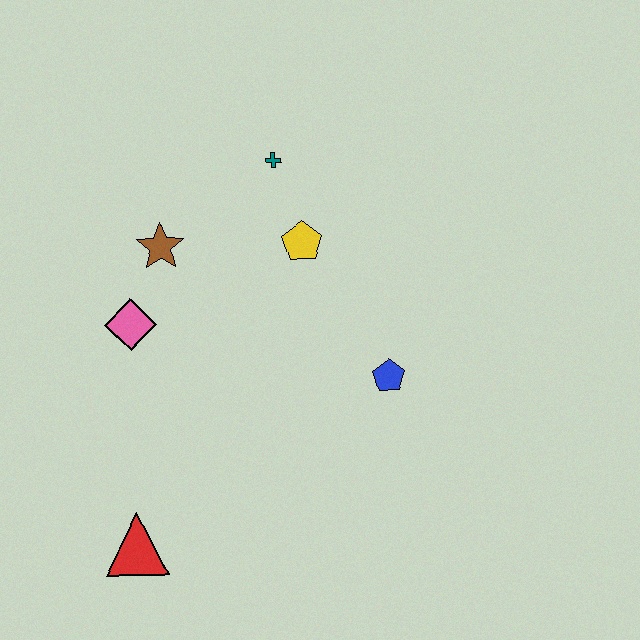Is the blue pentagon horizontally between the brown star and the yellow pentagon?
No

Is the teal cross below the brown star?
No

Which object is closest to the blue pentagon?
The yellow pentagon is closest to the blue pentagon.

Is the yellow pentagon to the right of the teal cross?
Yes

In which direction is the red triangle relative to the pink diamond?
The red triangle is below the pink diamond.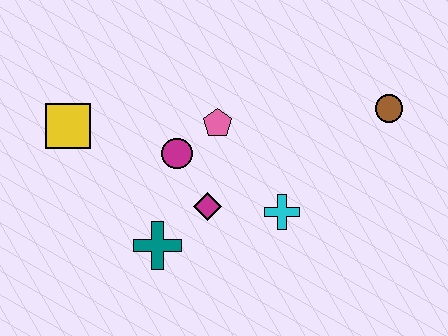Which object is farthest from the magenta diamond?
The brown circle is farthest from the magenta diamond.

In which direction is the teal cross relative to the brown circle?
The teal cross is to the left of the brown circle.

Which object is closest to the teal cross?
The magenta diamond is closest to the teal cross.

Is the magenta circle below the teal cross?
No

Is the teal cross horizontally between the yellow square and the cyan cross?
Yes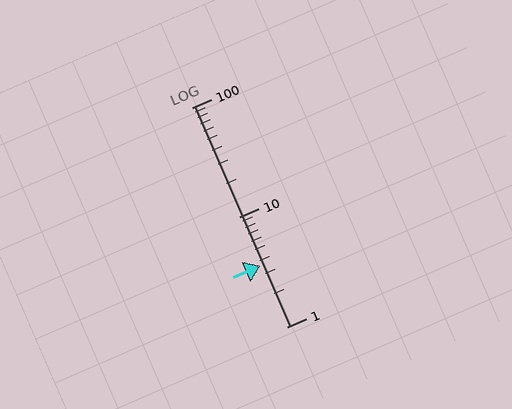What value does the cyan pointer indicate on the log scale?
The pointer indicates approximately 3.6.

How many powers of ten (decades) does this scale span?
The scale spans 2 decades, from 1 to 100.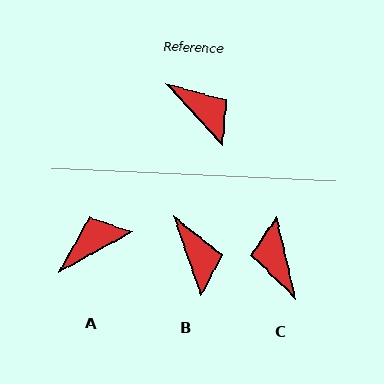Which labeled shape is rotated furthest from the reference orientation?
C, about 151 degrees away.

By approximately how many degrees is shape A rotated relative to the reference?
Approximately 77 degrees counter-clockwise.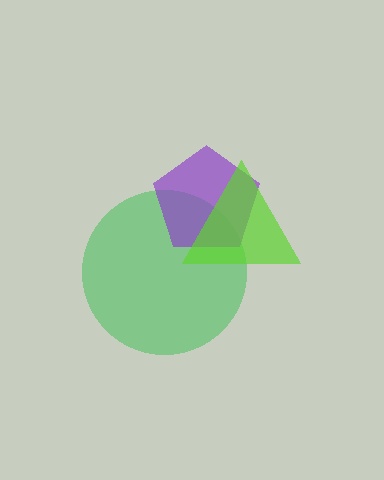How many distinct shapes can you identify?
There are 3 distinct shapes: a green circle, a purple pentagon, a lime triangle.